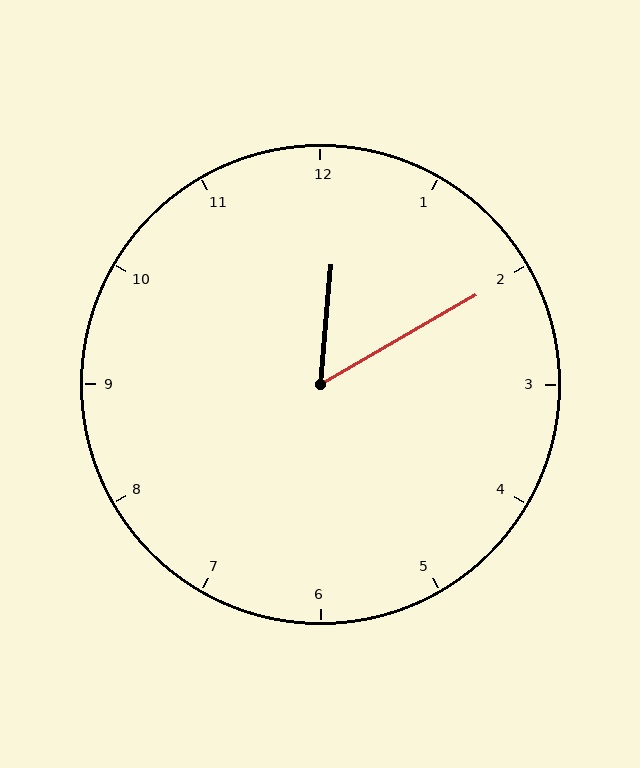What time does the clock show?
12:10.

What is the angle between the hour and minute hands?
Approximately 55 degrees.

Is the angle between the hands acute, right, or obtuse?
It is acute.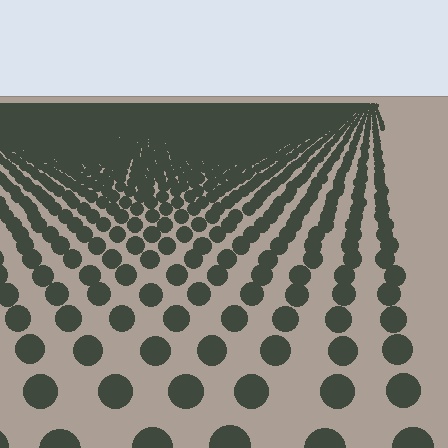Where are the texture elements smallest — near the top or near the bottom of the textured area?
Near the top.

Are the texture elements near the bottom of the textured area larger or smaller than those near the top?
Larger. Near the bottom, elements are closer to the viewer and appear at a bigger on-screen size.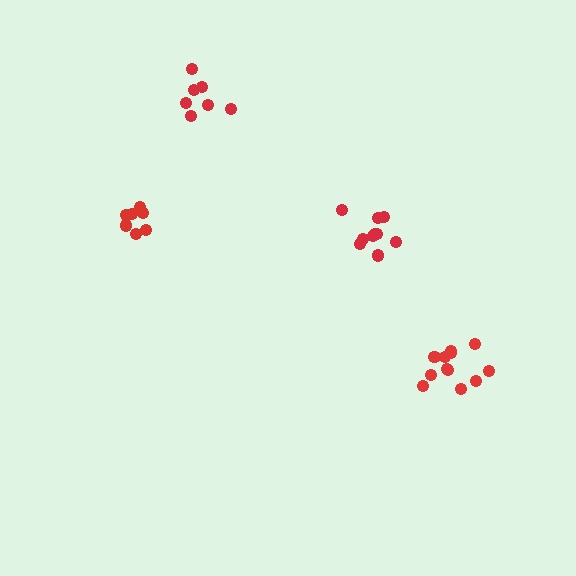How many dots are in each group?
Group 1: 7 dots, Group 2: 10 dots, Group 3: 7 dots, Group 4: 12 dots (36 total).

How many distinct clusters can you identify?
There are 4 distinct clusters.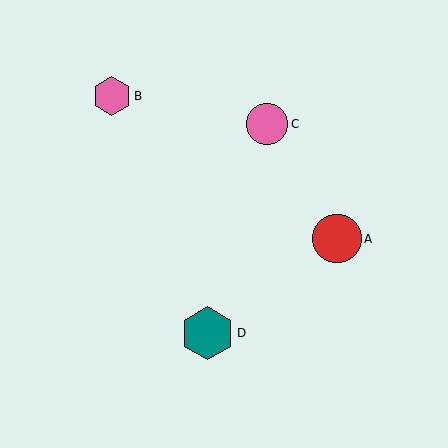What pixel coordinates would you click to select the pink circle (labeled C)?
Click at (267, 124) to select the pink circle C.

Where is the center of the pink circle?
The center of the pink circle is at (267, 124).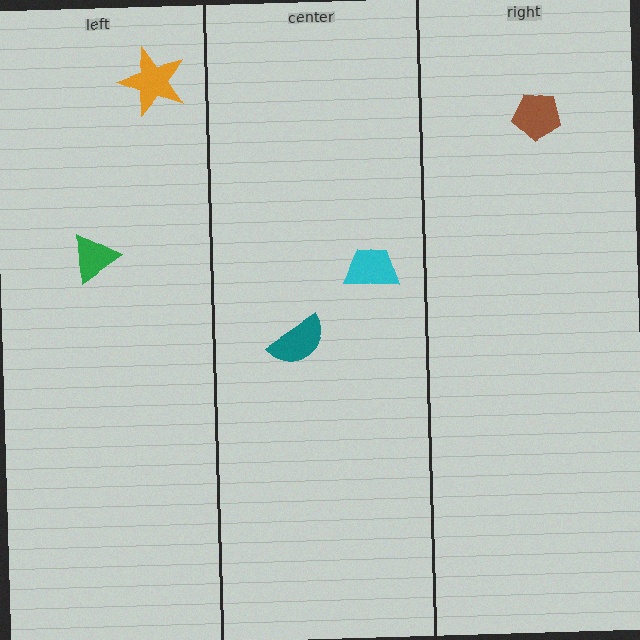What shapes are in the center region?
The cyan trapezoid, the teal semicircle.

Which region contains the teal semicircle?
The center region.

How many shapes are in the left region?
2.